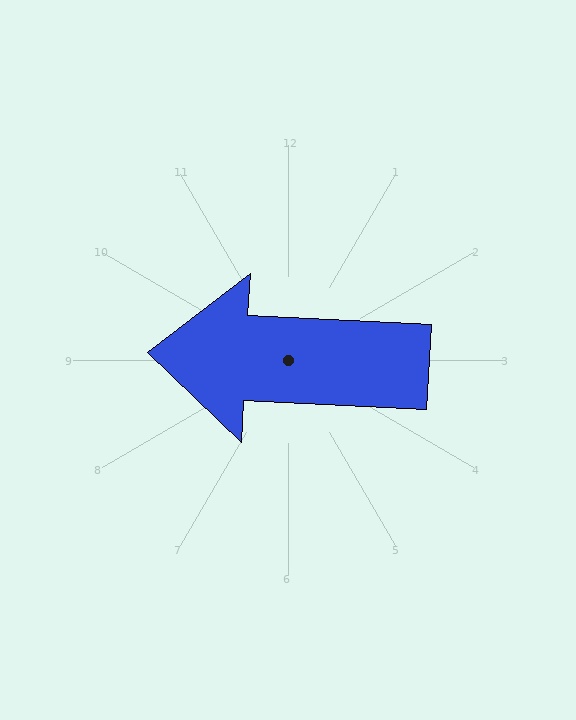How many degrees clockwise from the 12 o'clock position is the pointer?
Approximately 273 degrees.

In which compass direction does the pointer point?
West.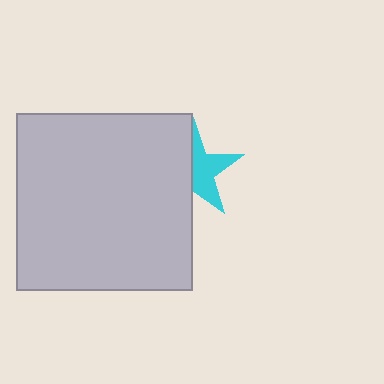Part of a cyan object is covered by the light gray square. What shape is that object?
It is a star.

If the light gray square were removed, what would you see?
You would see the complete cyan star.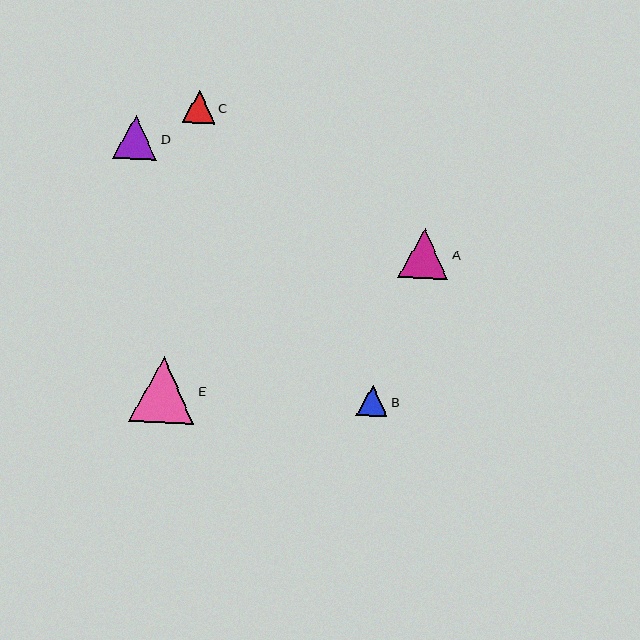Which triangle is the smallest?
Triangle B is the smallest with a size of approximately 31 pixels.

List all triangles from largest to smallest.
From largest to smallest: E, A, D, C, B.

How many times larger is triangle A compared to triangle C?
Triangle A is approximately 1.5 times the size of triangle C.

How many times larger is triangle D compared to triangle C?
Triangle D is approximately 1.3 times the size of triangle C.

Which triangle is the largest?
Triangle E is the largest with a size of approximately 66 pixels.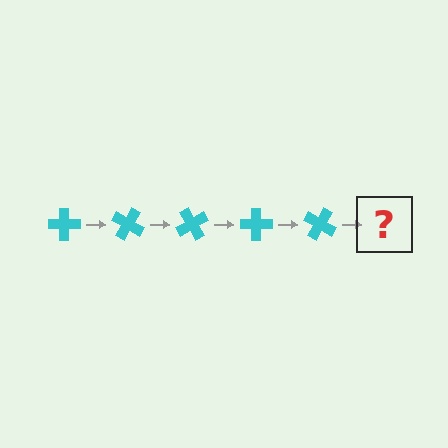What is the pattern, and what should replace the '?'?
The pattern is that the cross rotates 30 degrees each step. The '?' should be a cyan cross rotated 150 degrees.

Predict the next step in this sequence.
The next step is a cyan cross rotated 150 degrees.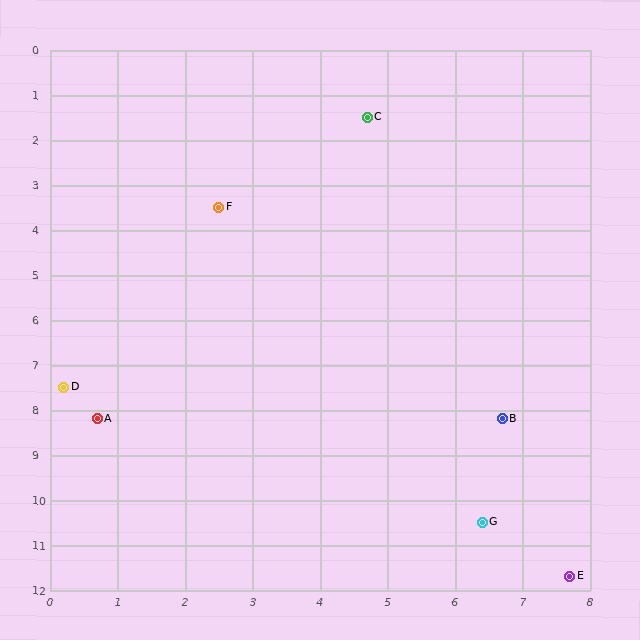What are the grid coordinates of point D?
Point D is at approximately (0.2, 7.5).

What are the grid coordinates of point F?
Point F is at approximately (2.5, 3.5).